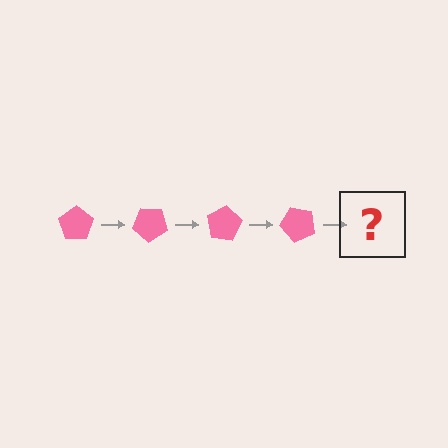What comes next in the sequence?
The next element should be a pink pentagon rotated 160 degrees.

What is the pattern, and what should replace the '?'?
The pattern is that the pentagon rotates 40 degrees each step. The '?' should be a pink pentagon rotated 160 degrees.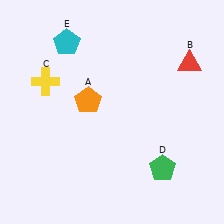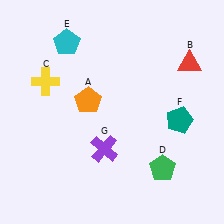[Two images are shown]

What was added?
A teal pentagon (F), a purple cross (G) were added in Image 2.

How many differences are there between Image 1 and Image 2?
There are 2 differences between the two images.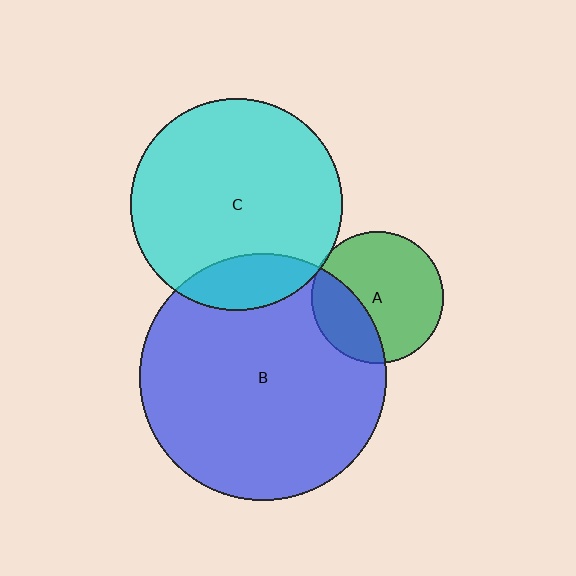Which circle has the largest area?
Circle B (blue).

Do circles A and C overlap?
Yes.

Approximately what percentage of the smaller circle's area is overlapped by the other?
Approximately 5%.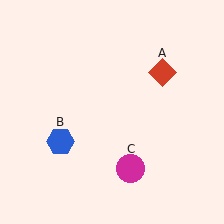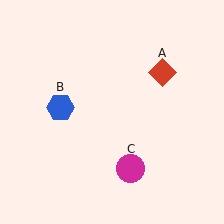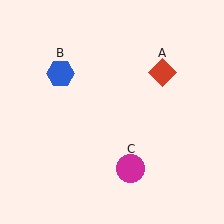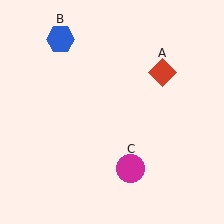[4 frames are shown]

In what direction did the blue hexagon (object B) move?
The blue hexagon (object B) moved up.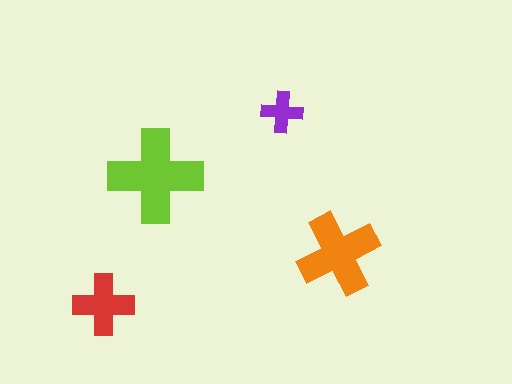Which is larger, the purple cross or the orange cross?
The orange one.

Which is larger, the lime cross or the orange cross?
The lime one.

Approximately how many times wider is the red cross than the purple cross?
About 1.5 times wider.